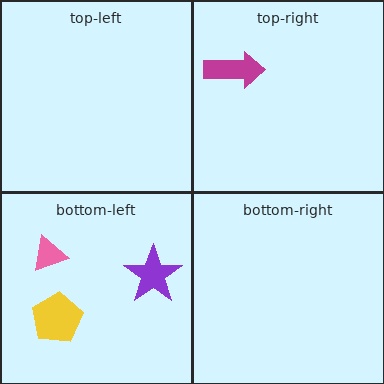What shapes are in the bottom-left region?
The pink triangle, the yellow pentagon, the purple star.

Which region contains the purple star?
The bottom-left region.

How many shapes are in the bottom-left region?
3.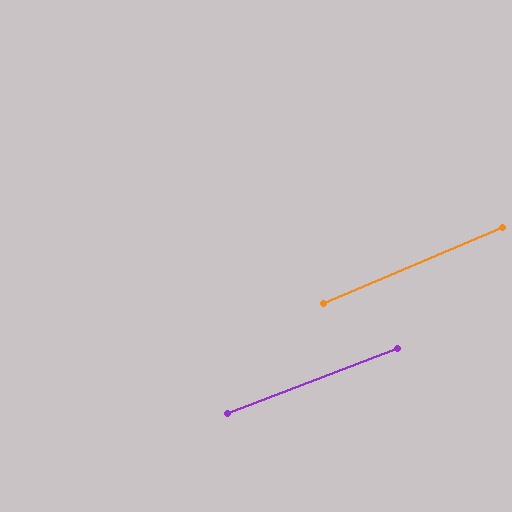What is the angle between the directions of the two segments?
Approximately 2 degrees.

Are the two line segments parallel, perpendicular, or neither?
Parallel — their directions differ by only 2.0°.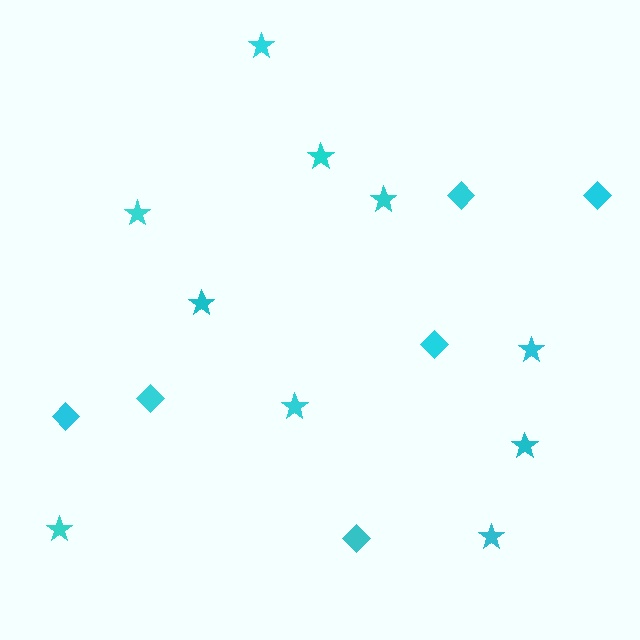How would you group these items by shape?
There are 2 groups: one group of diamonds (6) and one group of stars (10).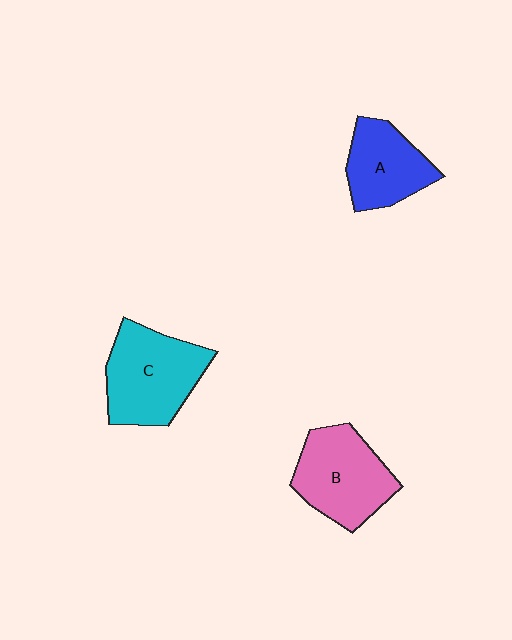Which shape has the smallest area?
Shape A (blue).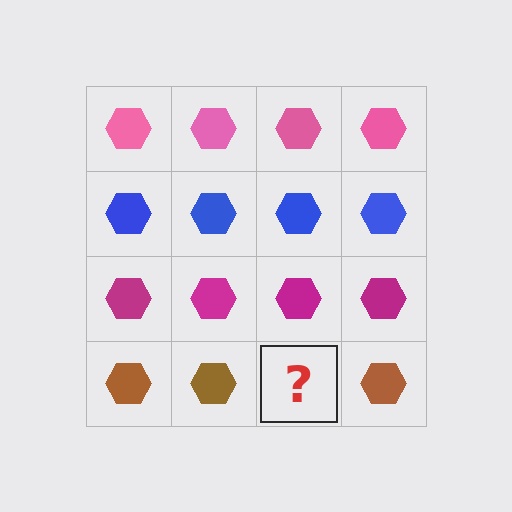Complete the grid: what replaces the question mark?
The question mark should be replaced with a brown hexagon.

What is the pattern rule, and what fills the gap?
The rule is that each row has a consistent color. The gap should be filled with a brown hexagon.